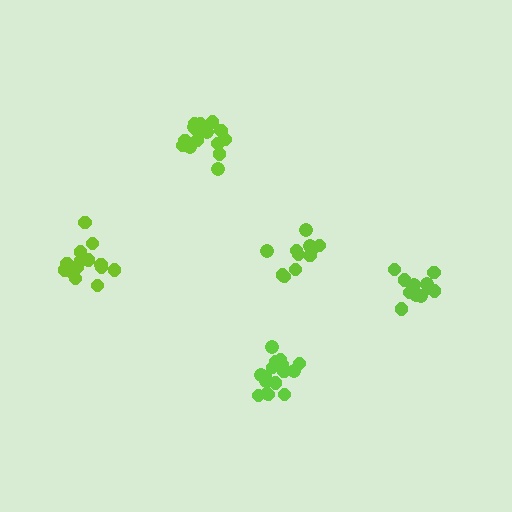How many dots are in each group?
Group 1: 11 dots, Group 2: 15 dots, Group 3: 16 dots, Group 4: 14 dots, Group 5: 11 dots (67 total).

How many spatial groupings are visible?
There are 5 spatial groupings.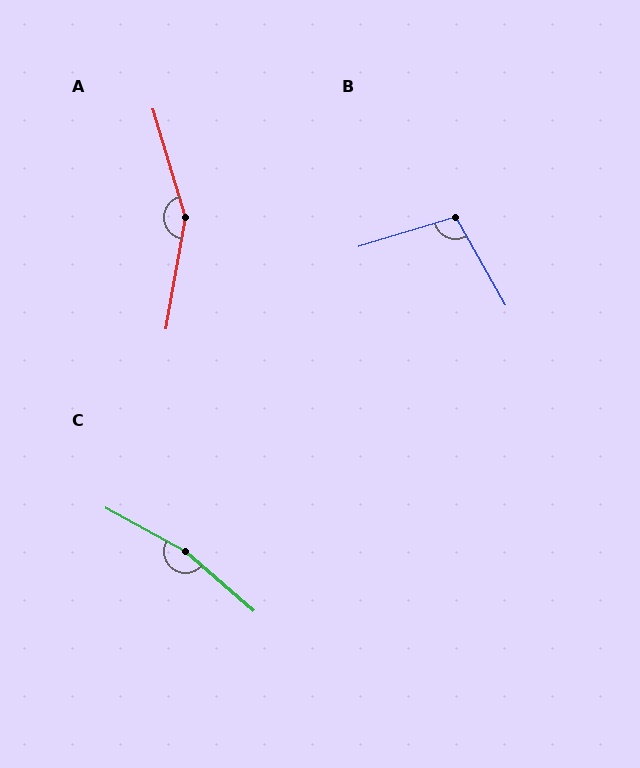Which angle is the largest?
C, at approximately 167 degrees.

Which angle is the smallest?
B, at approximately 103 degrees.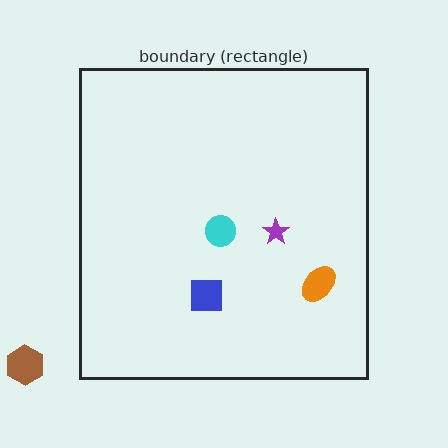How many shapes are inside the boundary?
4 inside, 1 outside.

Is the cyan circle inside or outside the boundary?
Inside.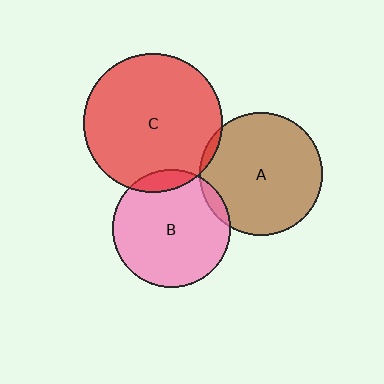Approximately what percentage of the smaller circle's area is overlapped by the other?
Approximately 5%.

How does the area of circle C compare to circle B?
Approximately 1.4 times.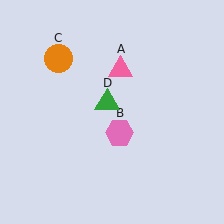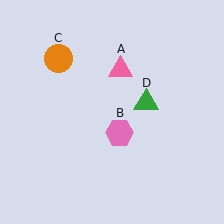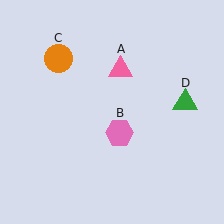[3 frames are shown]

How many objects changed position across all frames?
1 object changed position: green triangle (object D).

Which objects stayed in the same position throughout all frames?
Pink triangle (object A) and pink hexagon (object B) and orange circle (object C) remained stationary.